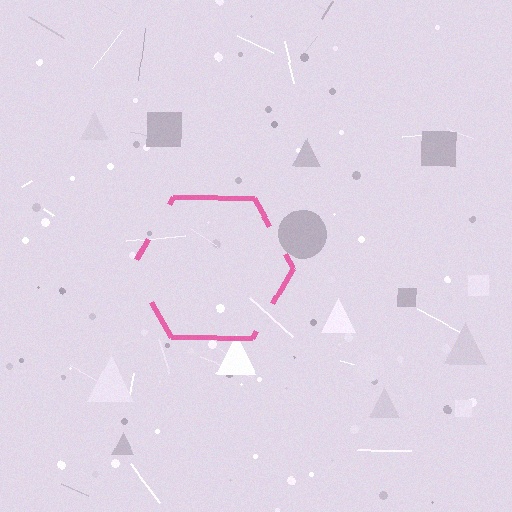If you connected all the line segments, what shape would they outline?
They would outline a hexagon.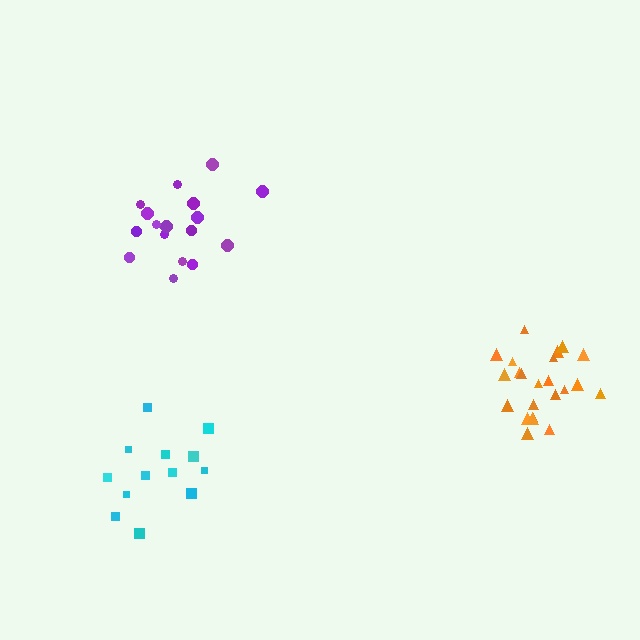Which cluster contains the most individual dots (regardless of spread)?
Orange (23).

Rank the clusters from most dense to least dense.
orange, purple, cyan.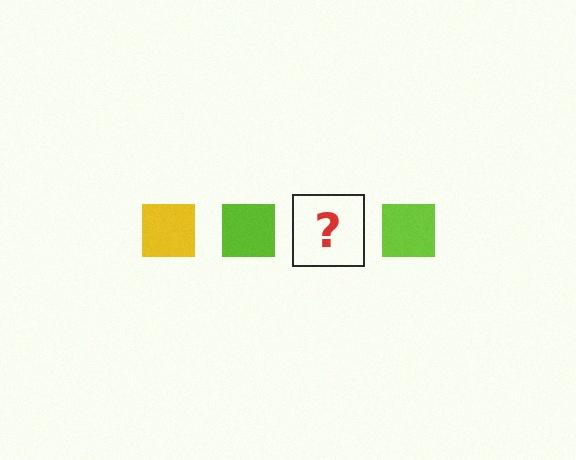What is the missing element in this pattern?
The missing element is a yellow square.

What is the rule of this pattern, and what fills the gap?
The rule is that the pattern cycles through yellow, lime squares. The gap should be filled with a yellow square.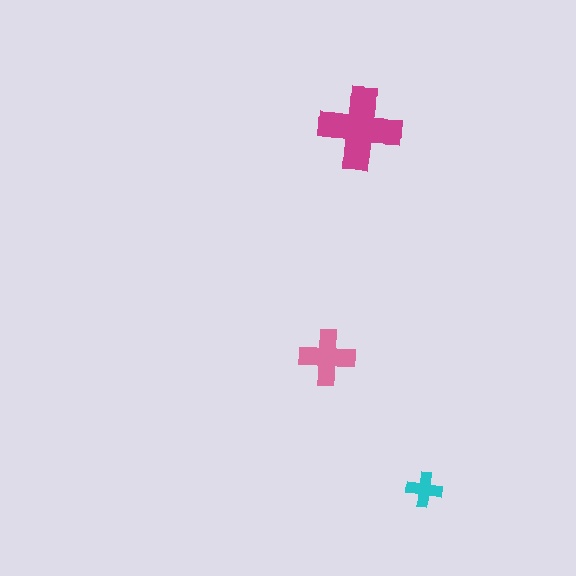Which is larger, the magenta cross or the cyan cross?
The magenta one.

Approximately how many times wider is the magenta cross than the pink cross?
About 1.5 times wider.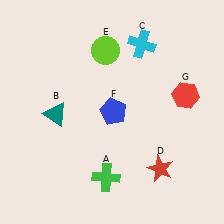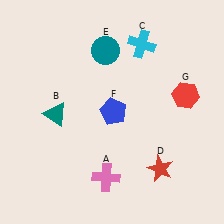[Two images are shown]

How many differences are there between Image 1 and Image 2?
There are 2 differences between the two images.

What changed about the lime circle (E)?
In Image 1, E is lime. In Image 2, it changed to teal.